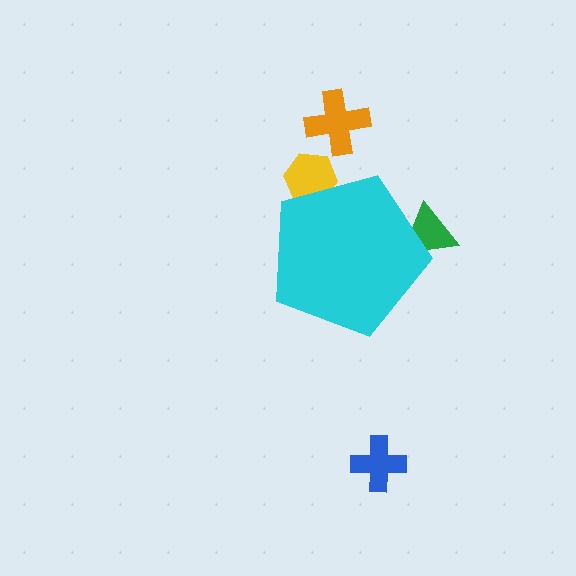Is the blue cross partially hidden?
No, the blue cross is fully visible.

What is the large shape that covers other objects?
A cyan pentagon.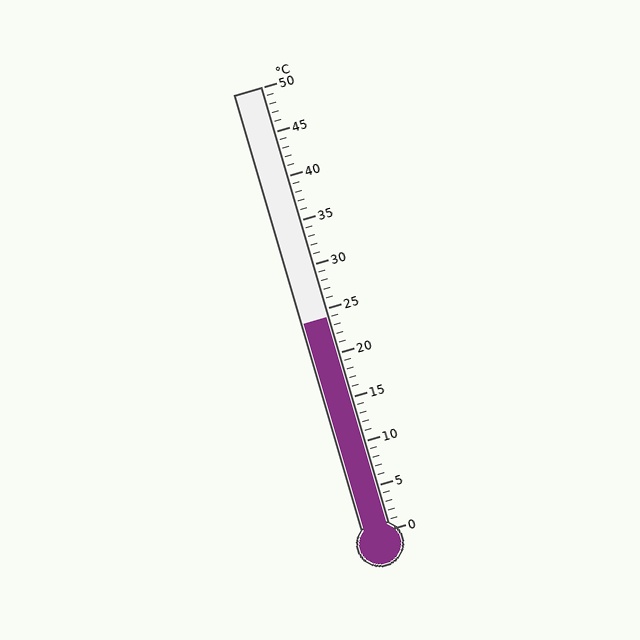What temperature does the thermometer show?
The thermometer shows approximately 24°C.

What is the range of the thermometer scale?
The thermometer scale ranges from 0°C to 50°C.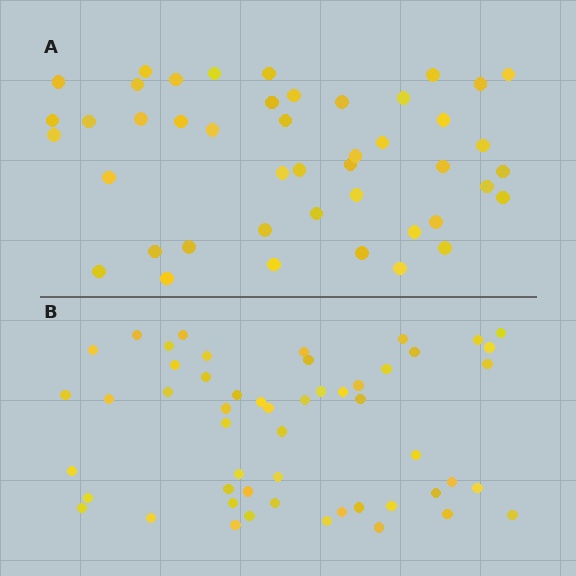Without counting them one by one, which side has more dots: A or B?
Region B (the bottom region) has more dots.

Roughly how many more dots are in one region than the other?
Region B has roughly 8 or so more dots than region A.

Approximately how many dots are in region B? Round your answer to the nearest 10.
About 50 dots. (The exact count is 53, which rounds to 50.)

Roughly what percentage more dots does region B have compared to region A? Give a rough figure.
About 20% more.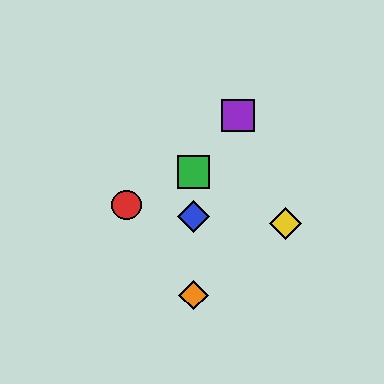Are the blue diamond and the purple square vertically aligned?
No, the blue diamond is at x≈194 and the purple square is at x≈238.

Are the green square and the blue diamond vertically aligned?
Yes, both are at x≈194.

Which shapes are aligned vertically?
The blue diamond, the green square, the orange diamond are aligned vertically.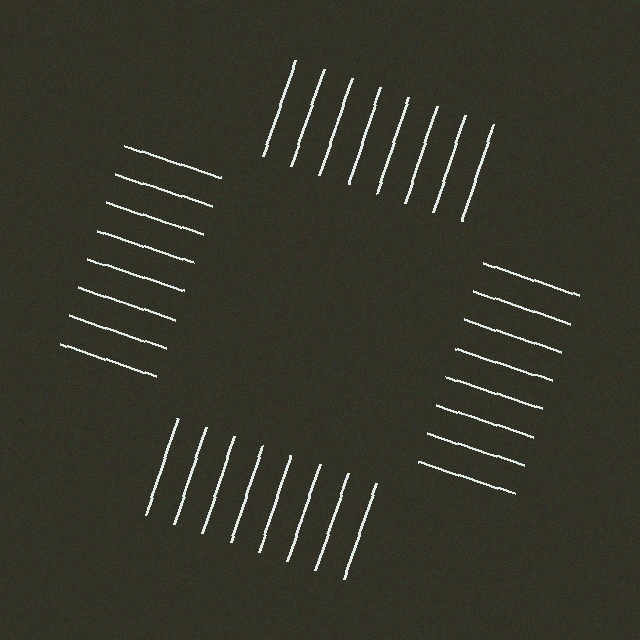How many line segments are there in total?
32 — 8 along each of the 4 edges.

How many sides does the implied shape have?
4 sides — the line-ends trace a square.